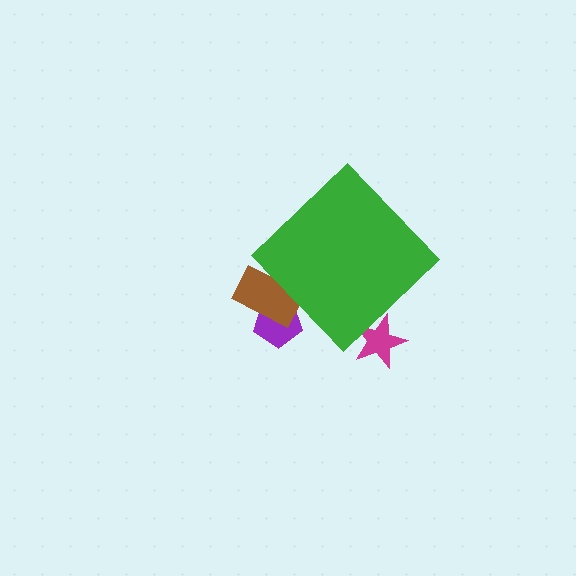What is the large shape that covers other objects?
A green diamond.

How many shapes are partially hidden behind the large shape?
3 shapes are partially hidden.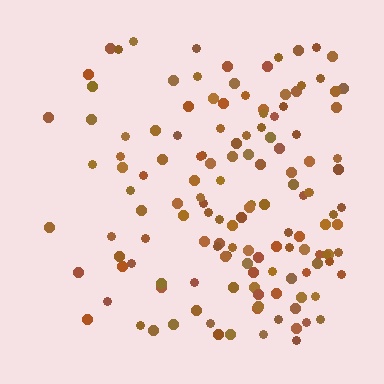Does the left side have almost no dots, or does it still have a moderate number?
Still a moderate number, just noticeably fewer than the right.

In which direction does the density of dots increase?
From left to right, with the right side densest.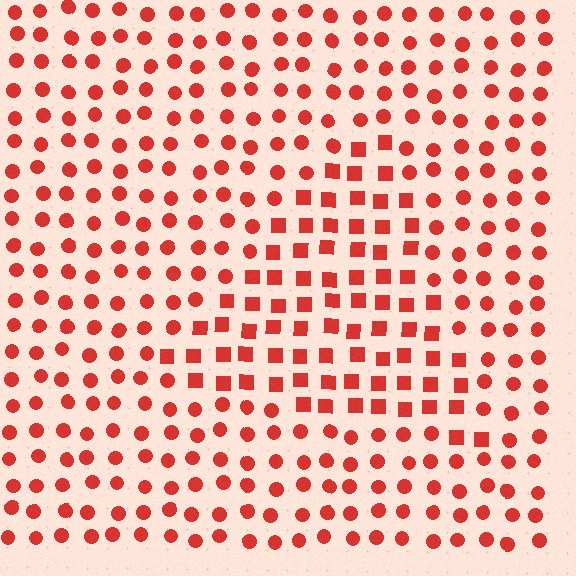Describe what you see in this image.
The image is filled with small red elements arranged in a uniform grid. A triangle-shaped region contains squares, while the surrounding area contains circles. The boundary is defined purely by the change in element shape.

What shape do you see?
I see a triangle.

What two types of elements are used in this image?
The image uses squares inside the triangle region and circles outside it.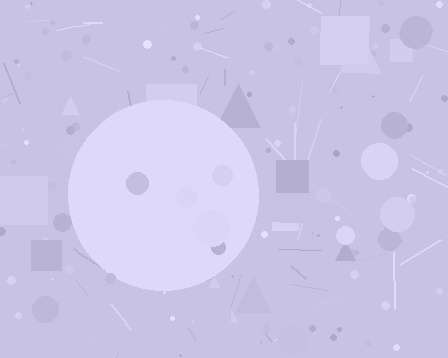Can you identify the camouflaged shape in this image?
The camouflaged shape is a circle.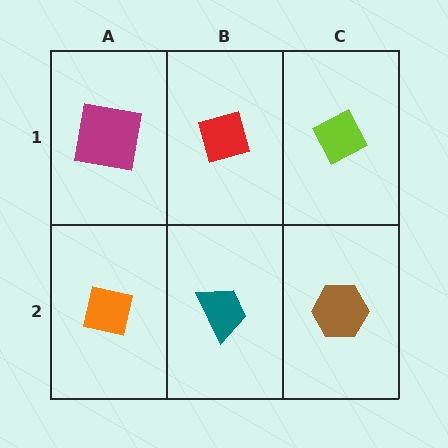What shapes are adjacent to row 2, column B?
A red diamond (row 1, column B), an orange square (row 2, column A), a brown hexagon (row 2, column C).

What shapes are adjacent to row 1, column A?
An orange square (row 2, column A), a red diamond (row 1, column B).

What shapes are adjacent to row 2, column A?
A magenta square (row 1, column A), a teal trapezoid (row 2, column B).